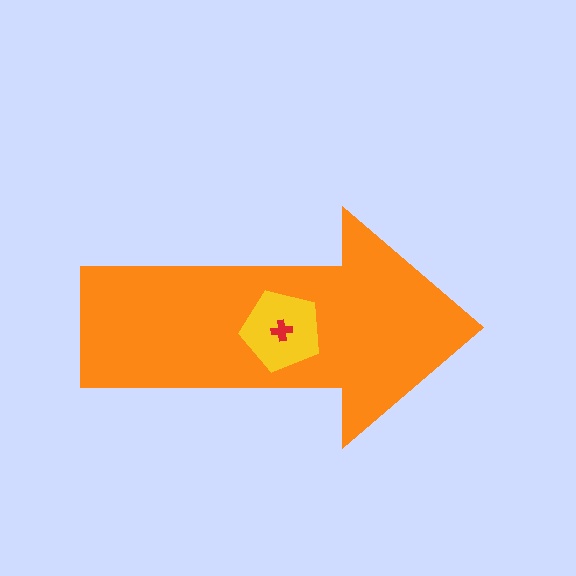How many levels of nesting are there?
3.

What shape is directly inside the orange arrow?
The yellow pentagon.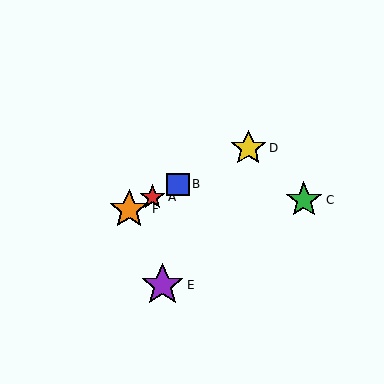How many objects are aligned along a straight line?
4 objects (A, B, D, F) are aligned along a straight line.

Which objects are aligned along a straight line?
Objects A, B, D, F are aligned along a straight line.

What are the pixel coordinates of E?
Object E is at (162, 285).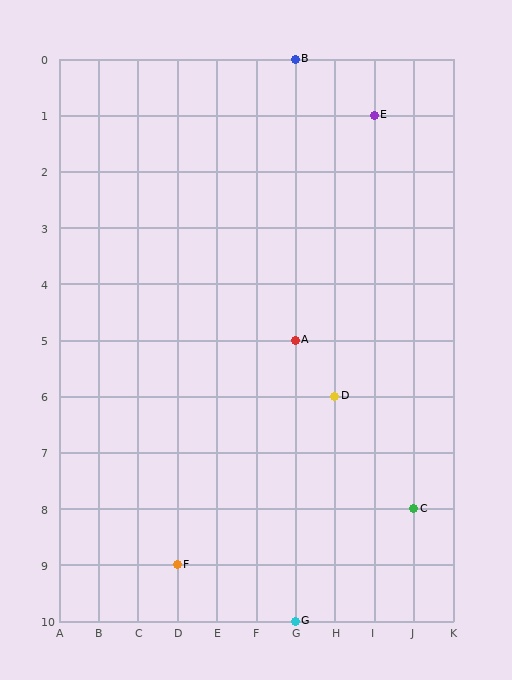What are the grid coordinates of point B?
Point B is at grid coordinates (G, 0).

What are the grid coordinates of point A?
Point A is at grid coordinates (G, 5).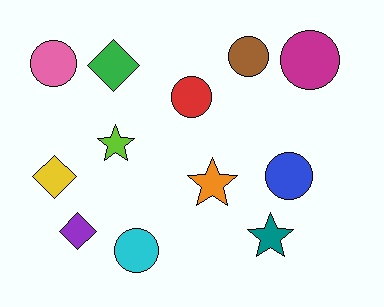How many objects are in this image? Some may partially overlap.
There are 12 objects.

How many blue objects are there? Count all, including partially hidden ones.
There is 1 blue object.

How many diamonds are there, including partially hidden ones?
There are 3 diamonds.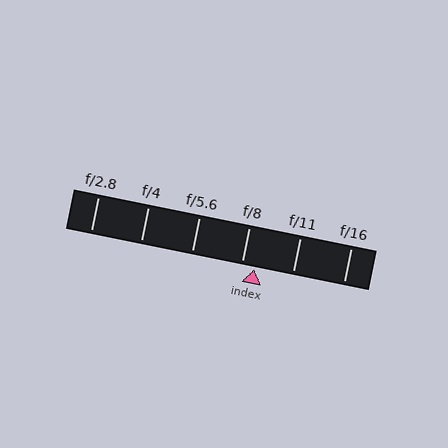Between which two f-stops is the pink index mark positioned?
The index mark is between f/8 and f/11.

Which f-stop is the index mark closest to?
The index mark is closest to f/8.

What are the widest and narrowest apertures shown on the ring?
The widest aperture shown is f/2.8 and the narrowest is f/16.